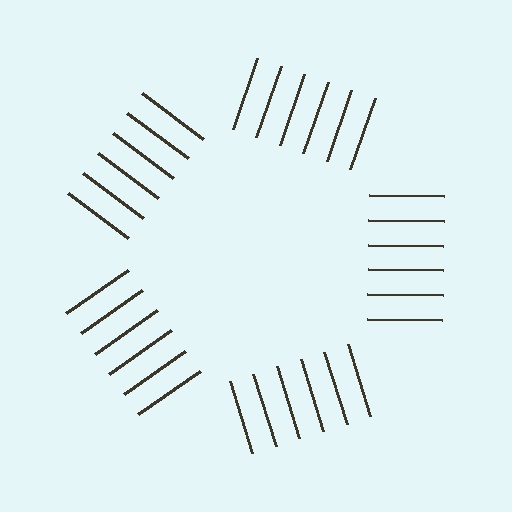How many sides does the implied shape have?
5 sides — the line-ends trace a pentagon.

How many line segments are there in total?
30 — 6 along each of the 5 edges.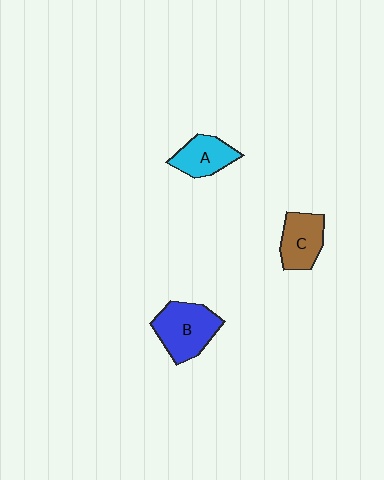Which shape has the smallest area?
Shape A (cyan).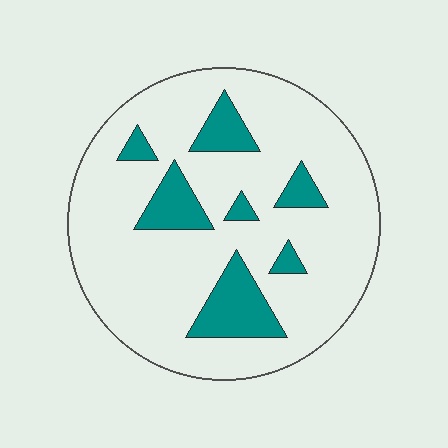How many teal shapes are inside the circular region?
7.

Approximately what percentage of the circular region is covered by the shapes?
Approximately 15%.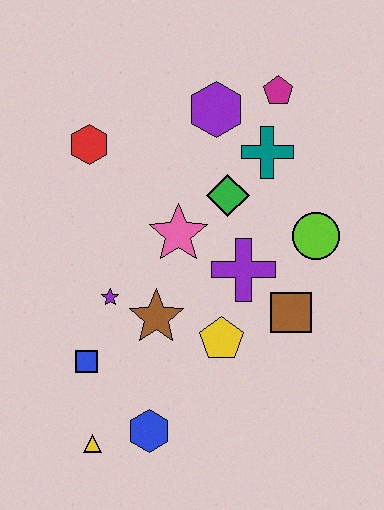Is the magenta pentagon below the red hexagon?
No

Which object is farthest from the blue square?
The magenta pentagon is farthest from the blue square.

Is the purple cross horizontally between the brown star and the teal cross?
Yes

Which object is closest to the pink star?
The green diamond is closest to the pink star.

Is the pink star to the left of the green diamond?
Yes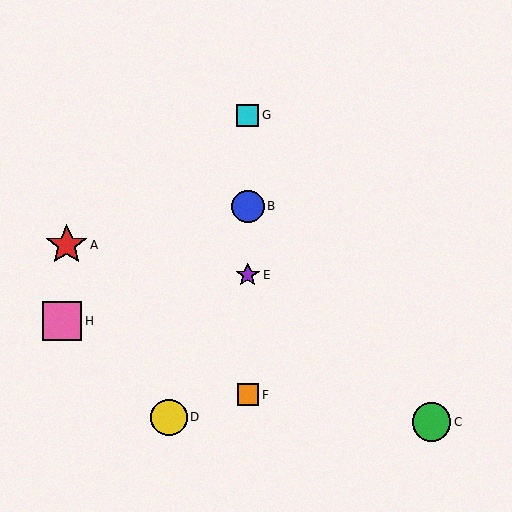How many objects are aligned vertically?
4 objects (B, E, F, G) are aligned vertically.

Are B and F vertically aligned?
Yes, both are at x≈248.